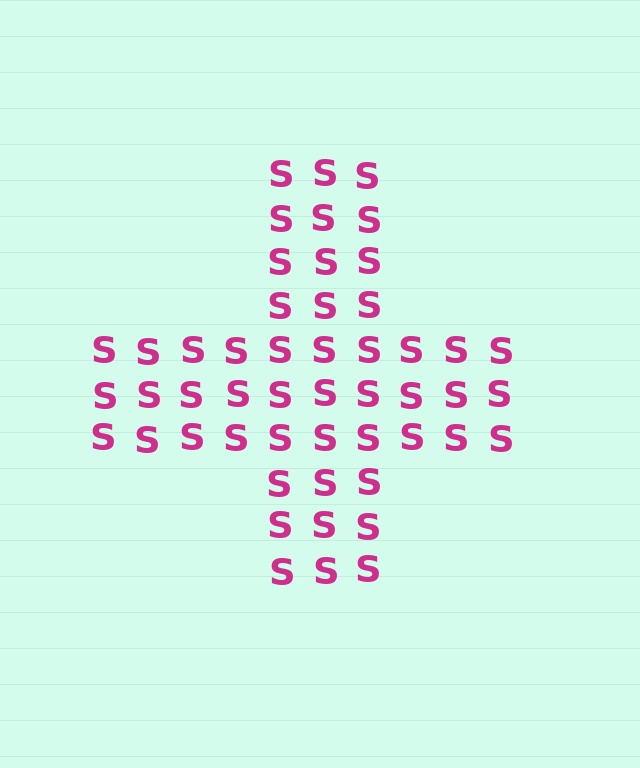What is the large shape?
The large shape is a cross.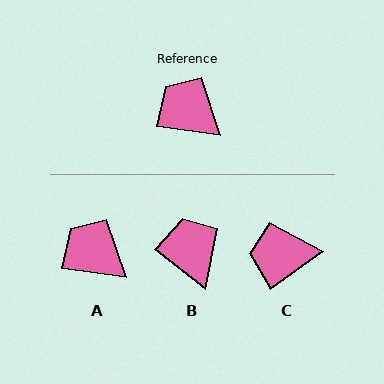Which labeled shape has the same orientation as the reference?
A.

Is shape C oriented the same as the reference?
No, it is off by about 43 degrees.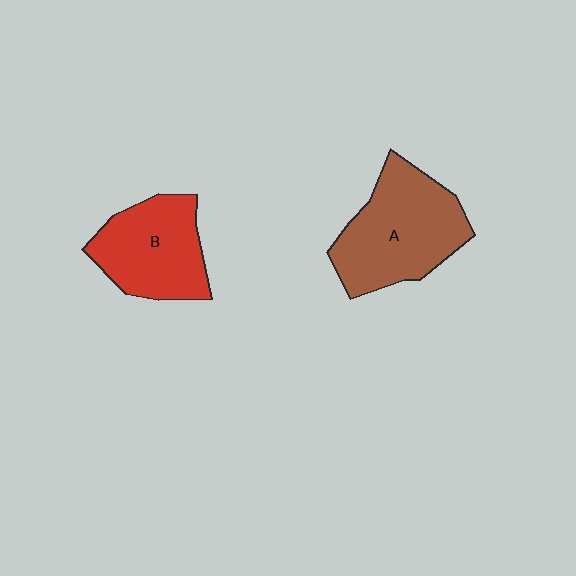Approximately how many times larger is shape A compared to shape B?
Approximately 1.2 times.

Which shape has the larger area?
Shape A (brown).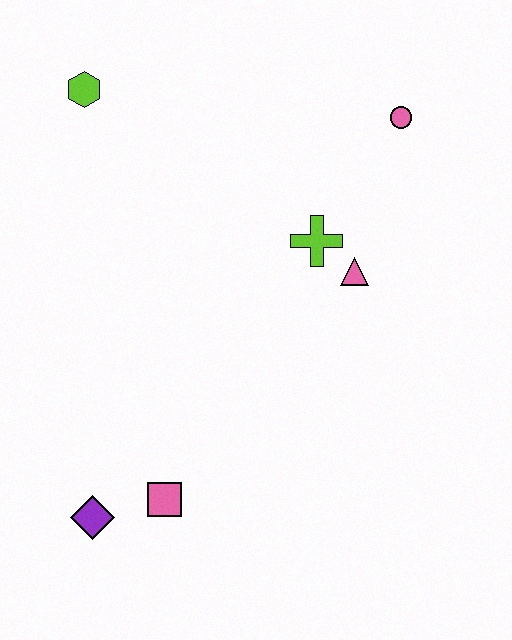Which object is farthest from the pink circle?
The purple diamond is farthest from the pink circle.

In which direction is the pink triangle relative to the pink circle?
The pink triangle is below the pink circle.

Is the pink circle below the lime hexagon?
Yes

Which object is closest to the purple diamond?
The pink square is closest to the purple diamond.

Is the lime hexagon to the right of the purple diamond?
No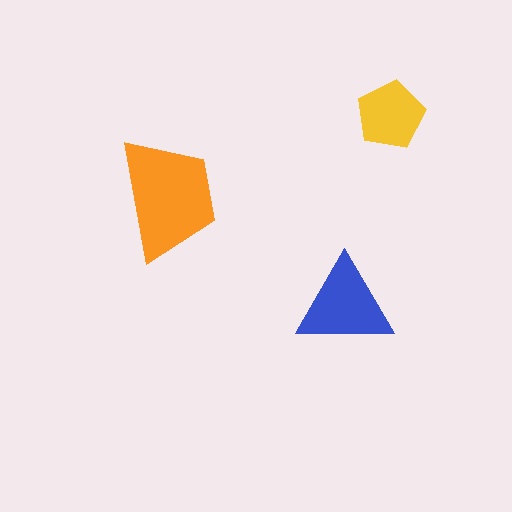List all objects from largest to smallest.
The orange trapezoid, the blue triangle, the yellow pentagon.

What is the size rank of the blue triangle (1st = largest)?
2nd.